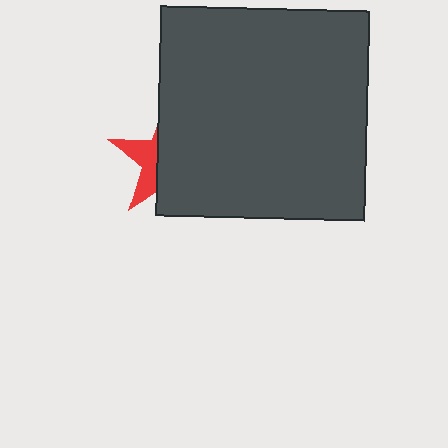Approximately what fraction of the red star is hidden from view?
Roughly 66% of the red star is hidden behind the dark gray square.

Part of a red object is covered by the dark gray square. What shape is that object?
It is a star.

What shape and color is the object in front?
The object in front is a dark gray square.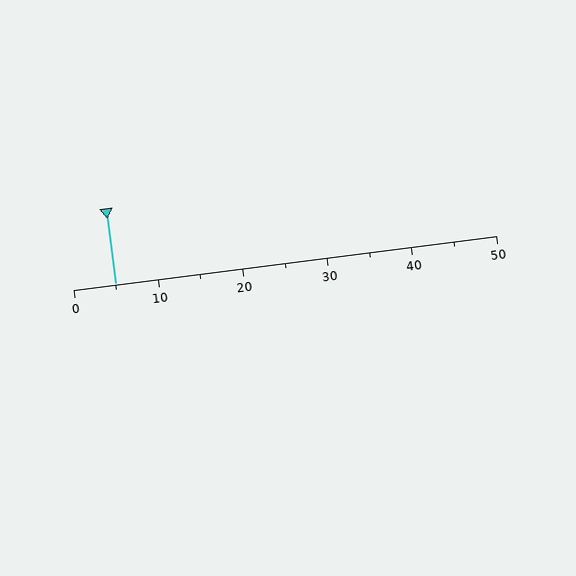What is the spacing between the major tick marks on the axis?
The major ticks are spaced 10 apart.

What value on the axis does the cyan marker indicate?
The marker indicates approximately 5.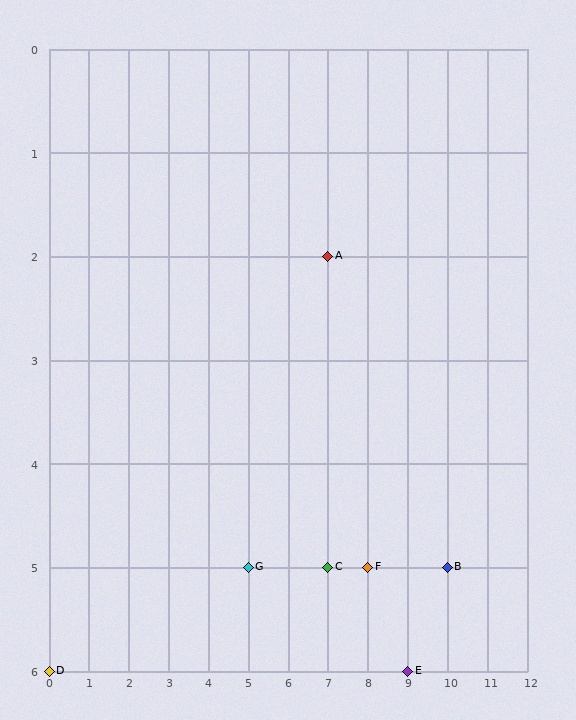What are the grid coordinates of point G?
Point G is at grid coordinates (5, 5).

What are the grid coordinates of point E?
Point E is at grid coordinates (9, 6).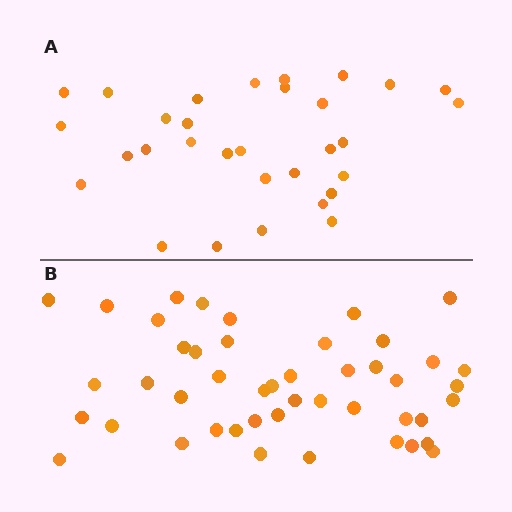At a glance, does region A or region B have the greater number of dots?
Region B (the bottom region) has more dots.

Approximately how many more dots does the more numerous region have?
Region B has approximately 15 more dots than region A.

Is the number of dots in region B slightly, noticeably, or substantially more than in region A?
Region B has substantially more. The ratio is roughly 1.5 to 1.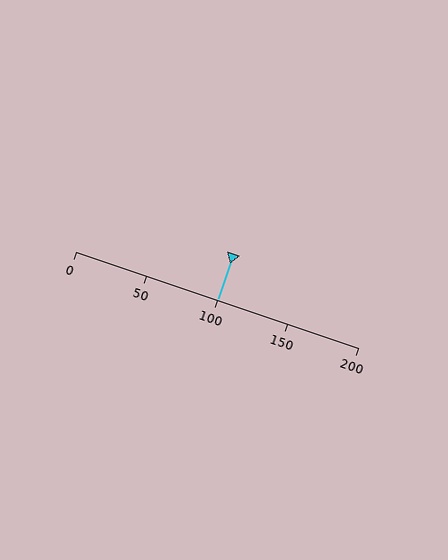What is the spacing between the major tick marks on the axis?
The major ticks are spaced 50 apart.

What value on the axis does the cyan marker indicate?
The marker indicates approximately 100.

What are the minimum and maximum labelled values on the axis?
The axis runs from 0 to 200.